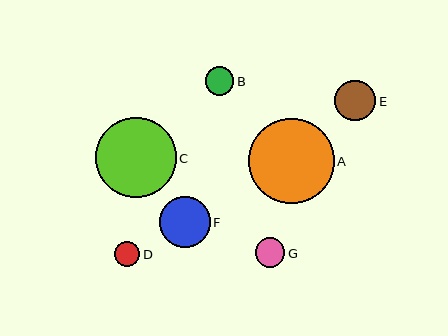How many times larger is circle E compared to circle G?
Circle E is approximately 1.4 times the size of circle G.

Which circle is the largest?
Circle A is the largest with a size of approximately 86 pixels.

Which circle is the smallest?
Circle D is the smallest with a size of approximately 26 pixels.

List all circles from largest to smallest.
From largest to smallest: A, C, F, E, G, B, D.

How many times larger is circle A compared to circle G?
Circle A is approximately 2.9 times the size of circle G.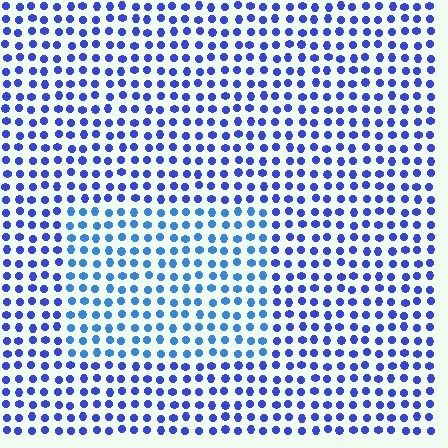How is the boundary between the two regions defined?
The boundary is defined purely by a slight shift in hue (about 25 degrees). Spacing, size, and orientation are identical on both sides.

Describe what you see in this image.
The image is filled with small blue elements in a uniform arrangement. A rectangle-shaped region is visible where the elements are tinted to a slightly different hue, forming a subtle color boundary.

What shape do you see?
I see a rectangle.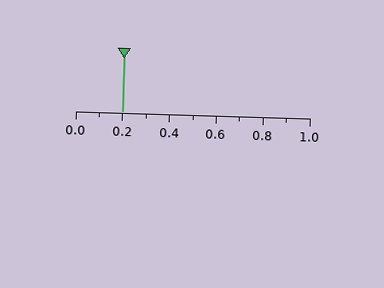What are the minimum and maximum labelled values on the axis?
The axis runs from 0.0 to 1.0.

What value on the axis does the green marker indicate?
The marker indicates approximately 0.2.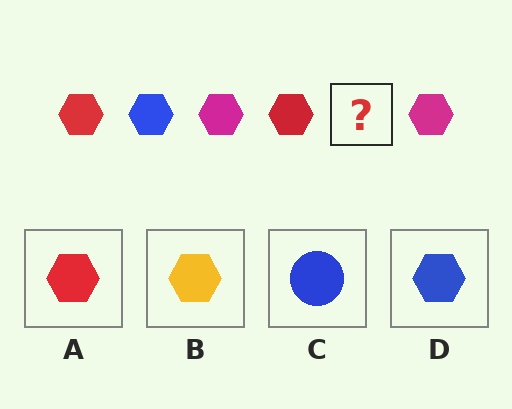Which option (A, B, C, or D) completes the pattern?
D.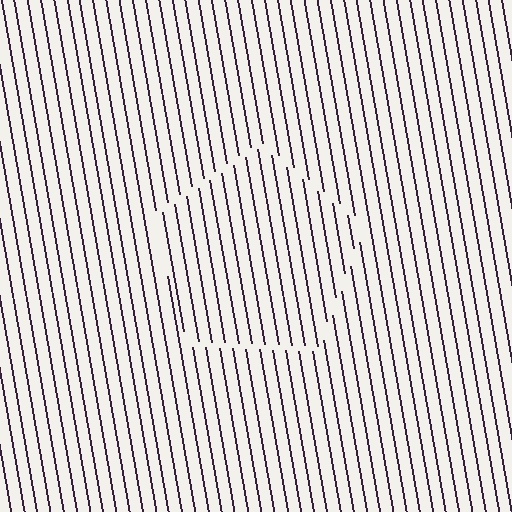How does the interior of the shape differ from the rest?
The interior of the shape contains the same grating, shifted by half a period — the contour is defined by the phase discontinuity where line-ends from the inner and outer gratings abut.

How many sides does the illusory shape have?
5 sides — the line-ends trace a pentagon.